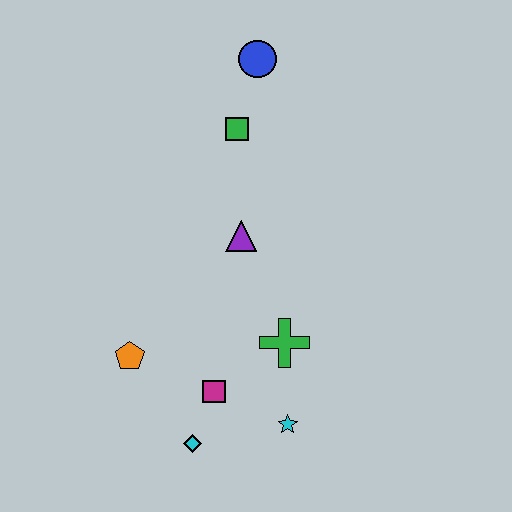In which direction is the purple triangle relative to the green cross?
The purple triangle is above the green cross.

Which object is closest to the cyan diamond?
The magenta square is closest to the cyan diamond.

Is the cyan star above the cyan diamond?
Yes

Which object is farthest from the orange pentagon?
The blue circle is farthest from the orange pentagon.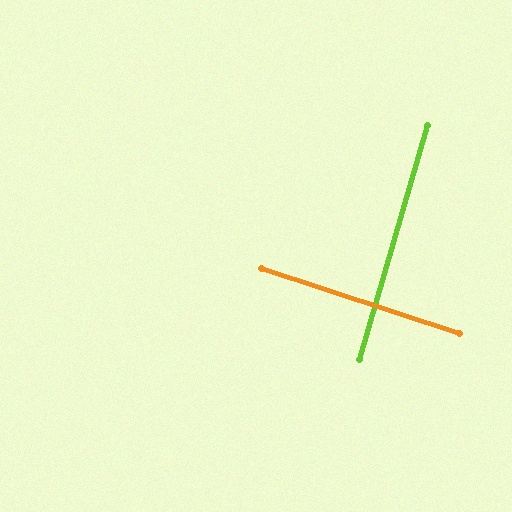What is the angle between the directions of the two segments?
Approximately 88 degrees.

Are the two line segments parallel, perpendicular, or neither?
Perpendicular — they meet at approximately 88°.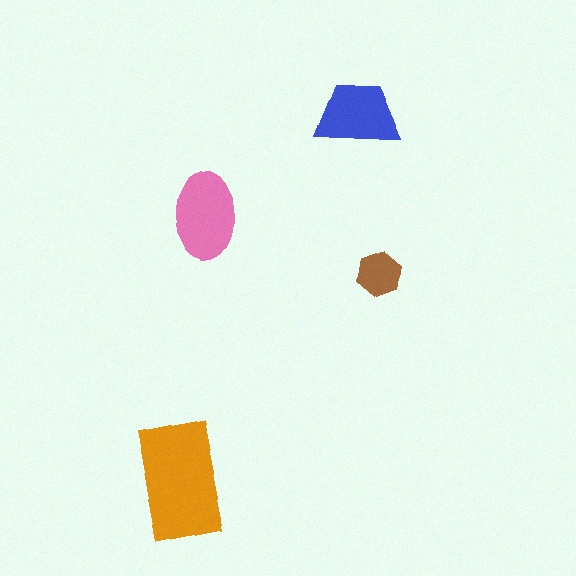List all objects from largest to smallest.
The orange rectangle, the pink ellipse, the blue trapezoid, the brown hexagon.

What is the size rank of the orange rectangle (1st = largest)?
1st.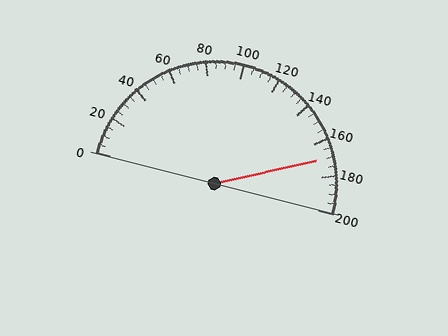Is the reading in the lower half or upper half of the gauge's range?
The reading is in the upper half of the range (0 to 200).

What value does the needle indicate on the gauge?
The needle indicates approximately 170.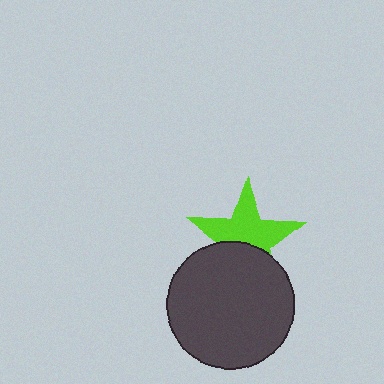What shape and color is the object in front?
The object in front is a dark gray circle.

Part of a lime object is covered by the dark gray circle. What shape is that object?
It is a star.